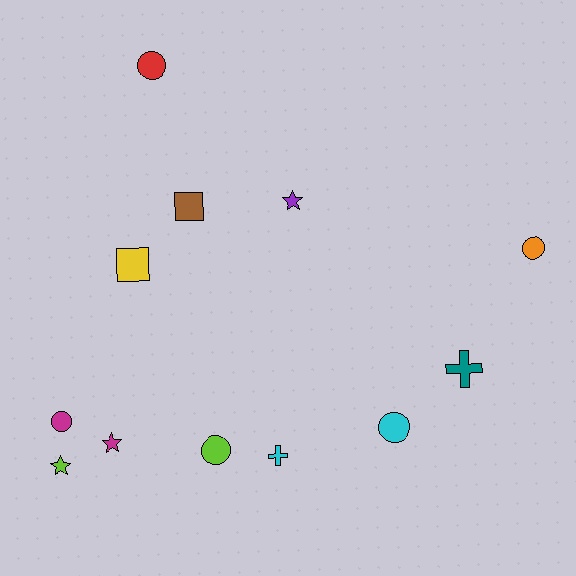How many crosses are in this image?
There are 2 crosses.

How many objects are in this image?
There are 12 objects.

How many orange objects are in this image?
There is 1 orange object.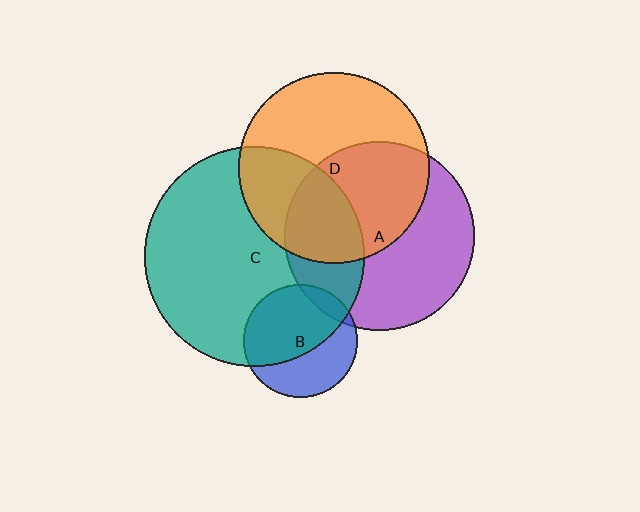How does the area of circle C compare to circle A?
Approximately 1.4 times.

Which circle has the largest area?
Circle C (teal).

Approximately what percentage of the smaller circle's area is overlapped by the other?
Approximately 35%.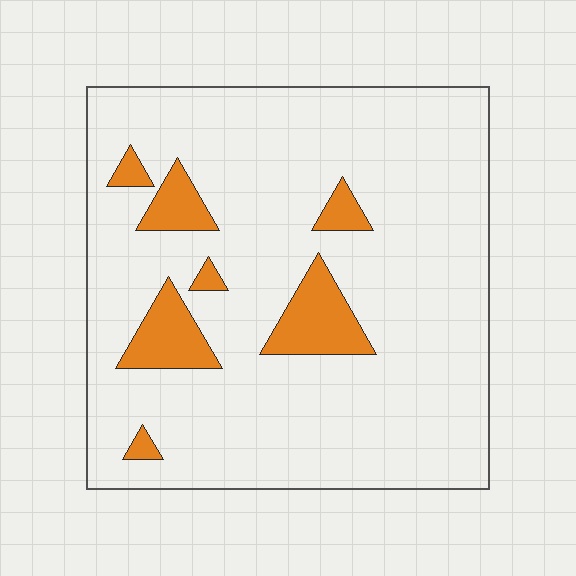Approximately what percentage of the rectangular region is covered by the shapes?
Approximately 10%.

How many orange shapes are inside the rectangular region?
7.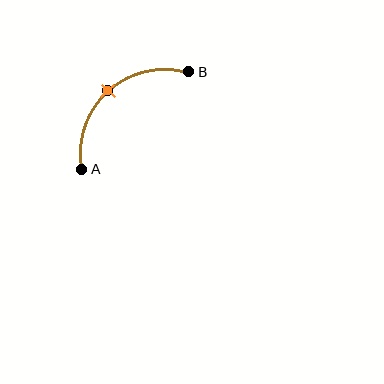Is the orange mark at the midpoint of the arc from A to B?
Yes. The orange mark lies on the arc at equal arc-length from both A and B — it is the arc midpoint.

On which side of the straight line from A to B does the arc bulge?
The arc bulges above and to the left of the straight line connecting A and B.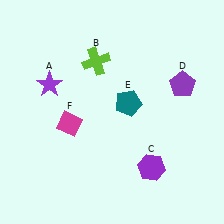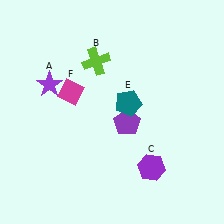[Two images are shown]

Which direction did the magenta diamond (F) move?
The magenta diamond (F) moved up.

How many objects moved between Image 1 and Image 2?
2 objects moved between the two images.